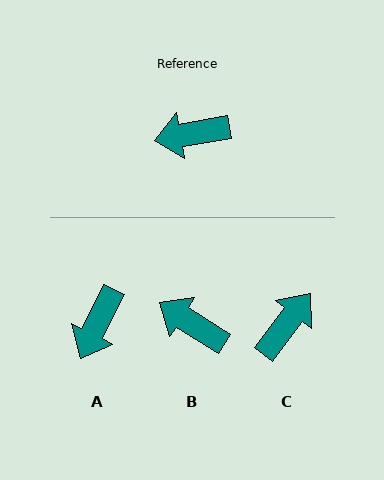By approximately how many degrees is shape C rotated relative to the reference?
Approximately 138 degrees clockwise.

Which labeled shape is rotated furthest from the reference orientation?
C, about 138 degrees away.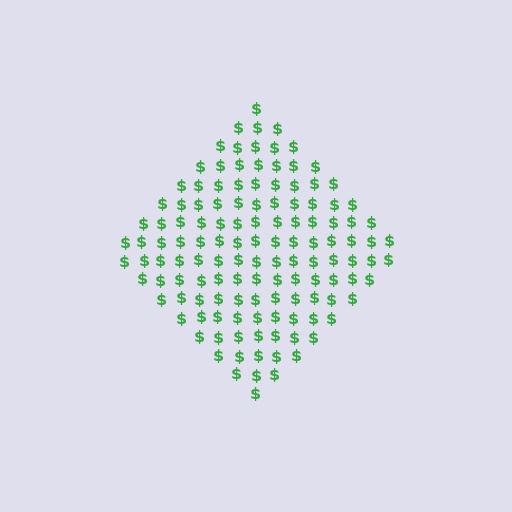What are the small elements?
The small elements are dollar signs.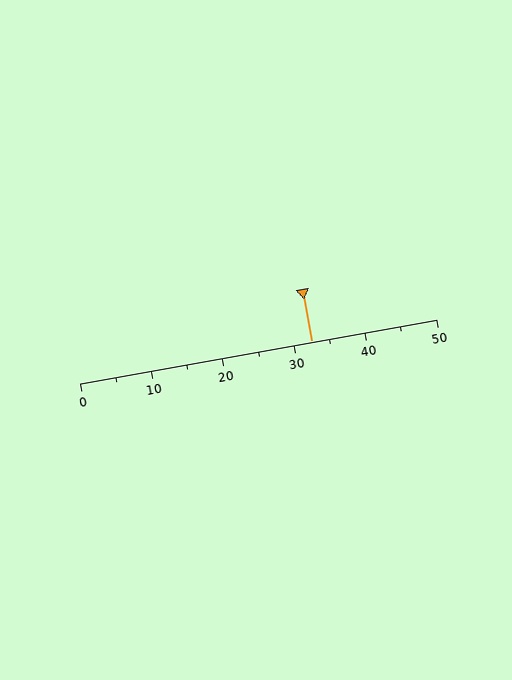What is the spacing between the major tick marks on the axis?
The major ticks are spaced 10 apart.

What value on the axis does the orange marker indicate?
The marker indicates approximately 32.5.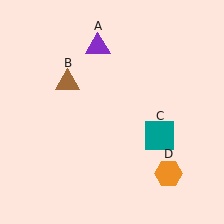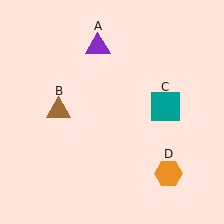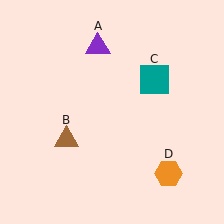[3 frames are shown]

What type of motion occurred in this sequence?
The brown triangle (object B), teal square (object C) rotated counterclockwise around the center of the scene.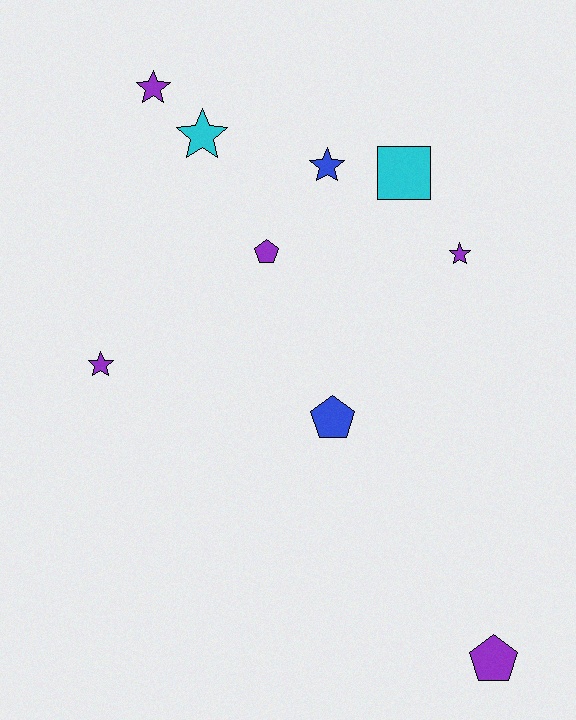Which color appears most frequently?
Purple, with 5 objects.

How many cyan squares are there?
There is 1 cyan square.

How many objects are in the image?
There are 9 objects.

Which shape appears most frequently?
Star, with 5 objects.